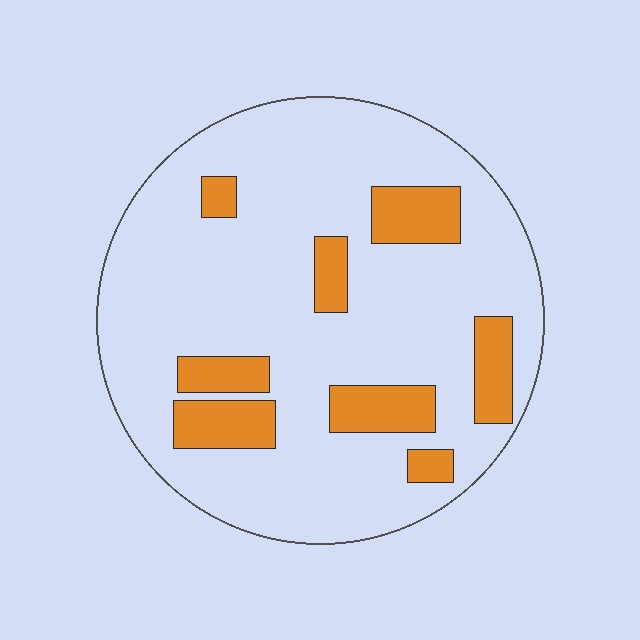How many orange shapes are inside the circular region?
8.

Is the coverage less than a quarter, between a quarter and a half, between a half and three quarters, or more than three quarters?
Less than a quarter.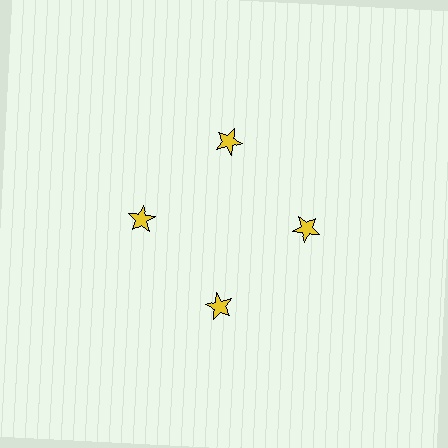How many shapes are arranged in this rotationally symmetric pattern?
There are 4 shapes, arranged in 4 groups of 1.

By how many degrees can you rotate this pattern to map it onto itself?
The pattern maps onto itself every 90 degrees of rotation.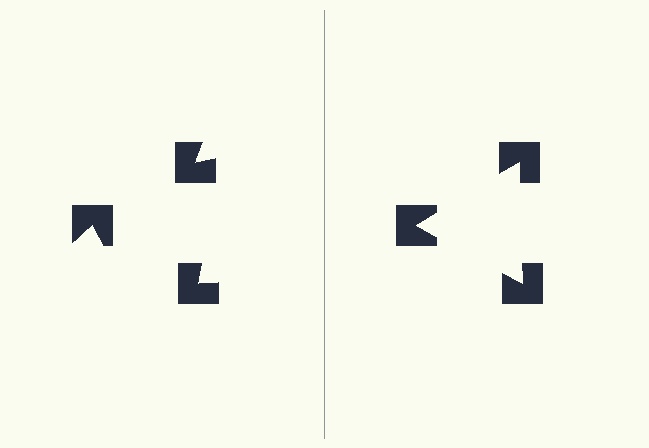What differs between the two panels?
The notched squares are positioned identically on both sides; only the wedge orientations differ. On the right they align to a triangle; on the left they are misaligned.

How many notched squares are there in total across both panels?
6 — 3 on each side.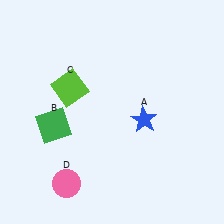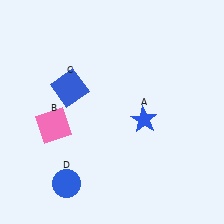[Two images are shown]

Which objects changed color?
B changed from green to pink. C changed from lime to blue. D changed from pink to blue.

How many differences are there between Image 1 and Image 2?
There are 3 differences between the two images.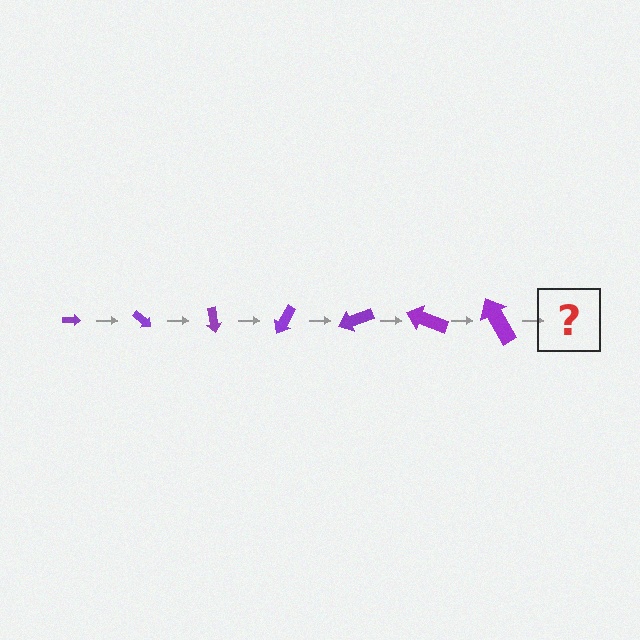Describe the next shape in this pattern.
It should be an arrow, larger than the previous one and rotated 280 degrees from the start.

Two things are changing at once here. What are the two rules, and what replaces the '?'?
The two rules are that the arrow grows larger each step and it rotates 40 degrees each step. The '?' should be an arrow, larger than the previous one and rotated 280 degrees from the start.